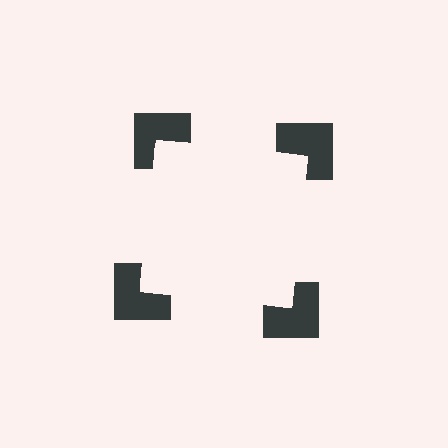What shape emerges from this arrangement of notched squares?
An illusory square — its edges are inferred from the aligned wedge cuts in the notched squares, not physically drawn.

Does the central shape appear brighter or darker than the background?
It typically appears slightly brighter than the background, even though no actual brightness change is drawn.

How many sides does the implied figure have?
4 sides.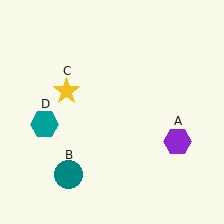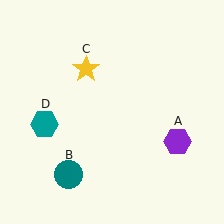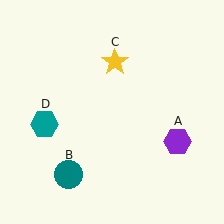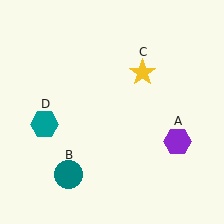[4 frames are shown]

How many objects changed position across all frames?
1 object changed position: yellow star (object C).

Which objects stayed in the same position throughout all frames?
Purple hexagon (object A) and teal circle (object B) and teal hexagon (object D) remained stationary.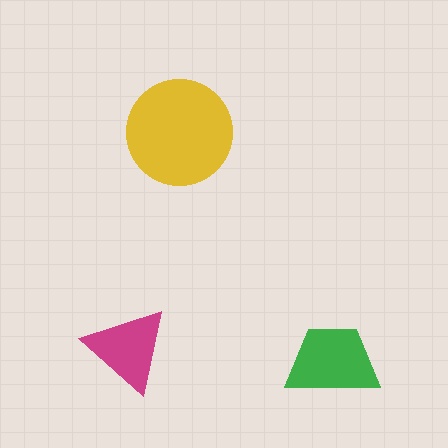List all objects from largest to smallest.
The yellow circle, the green trapezoid, the magenta triangle.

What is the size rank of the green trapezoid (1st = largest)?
2nd.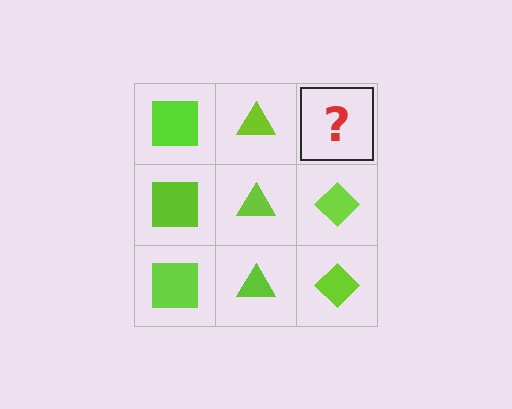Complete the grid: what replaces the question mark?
The question mark should be replaced with a lime diamond.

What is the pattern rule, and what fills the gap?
The rule is that each column has a consistent shape. The gap should be filled with a lime diamond.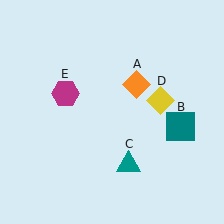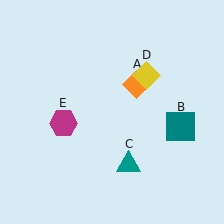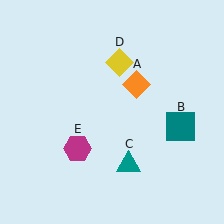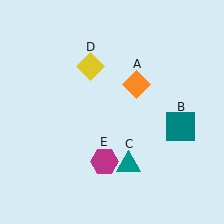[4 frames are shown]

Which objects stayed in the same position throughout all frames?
Orange diamond (object A) and teal square (object B) and teal triangle (object C) remained stationary.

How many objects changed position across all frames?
2 objects changed position: yellow diamond (object D), magenta hexagon (object E).